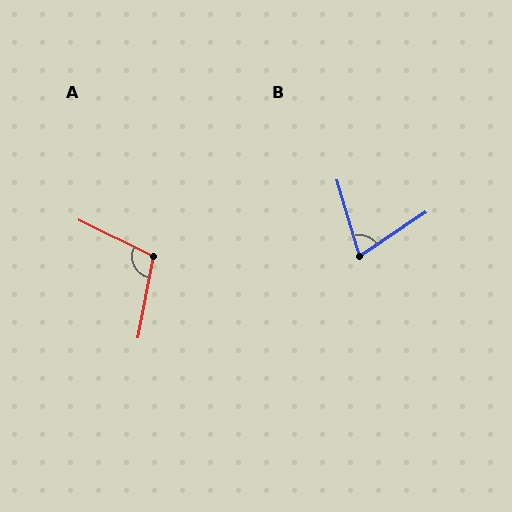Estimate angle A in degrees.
Approximately 105 degrees.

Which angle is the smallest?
B, at approximately 73 degrees.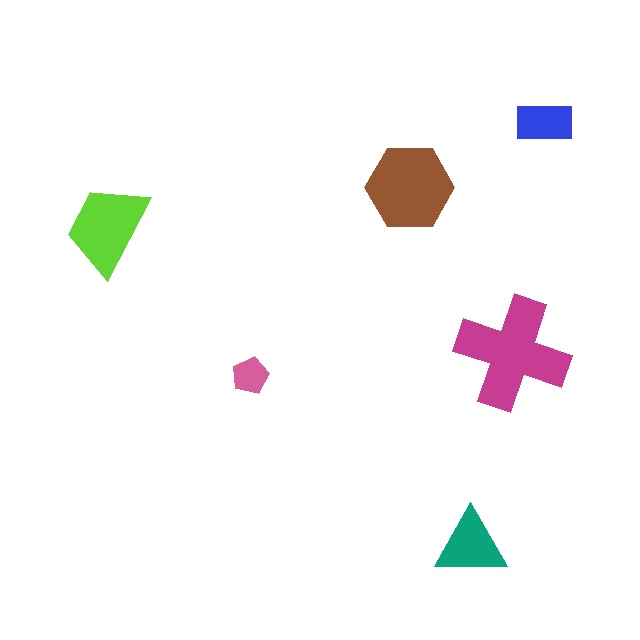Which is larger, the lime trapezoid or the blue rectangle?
The lime trapezoid.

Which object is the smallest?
The pink pentagon.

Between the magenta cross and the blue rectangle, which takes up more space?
The magenta cross.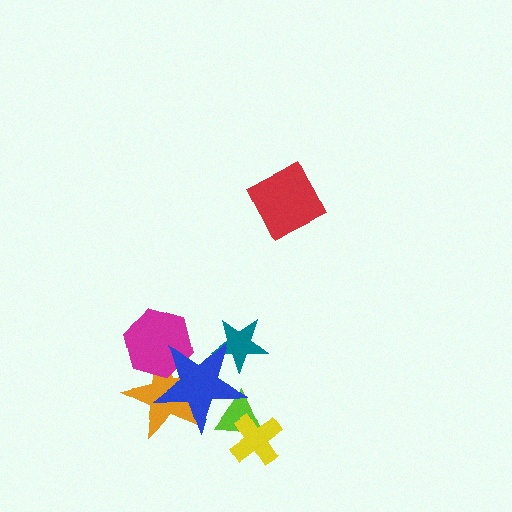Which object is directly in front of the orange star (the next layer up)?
The magenta hexagon is directly in front of the orange star.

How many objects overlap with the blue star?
4 objects overlap with the blue star.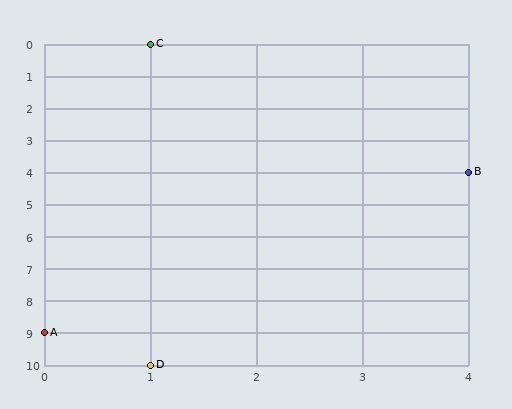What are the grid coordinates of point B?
Point B is at grid coordinates (4, 4).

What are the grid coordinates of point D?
Point D is at grid coordinates (1, 10).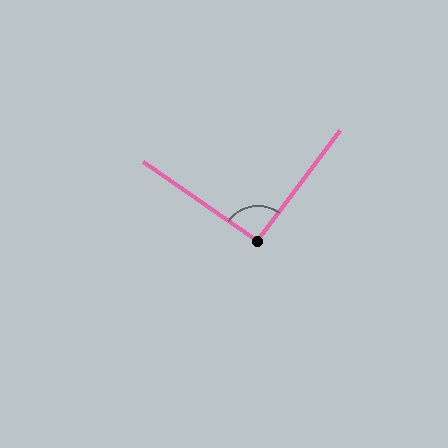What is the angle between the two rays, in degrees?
Approximately 92 degrees.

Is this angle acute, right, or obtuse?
It is approximately a right angle.